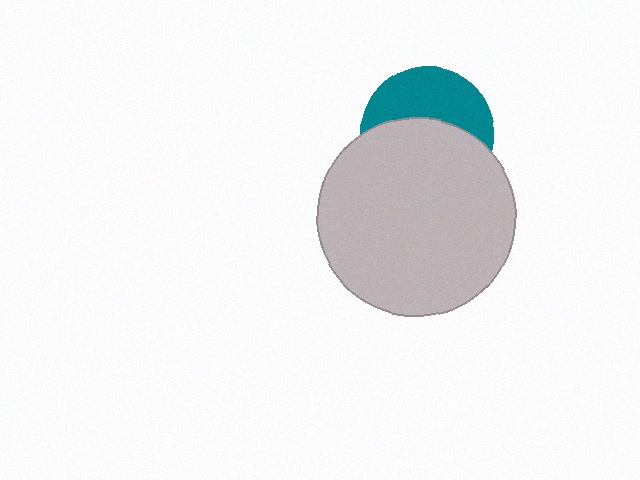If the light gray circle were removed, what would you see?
You would see the complete teal circle.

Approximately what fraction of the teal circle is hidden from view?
Roughly 57% of the teal circle is hidden behind the light gray circle.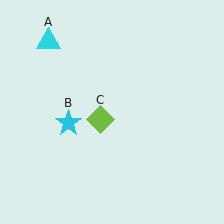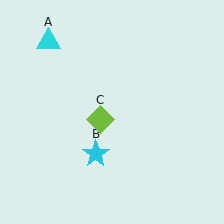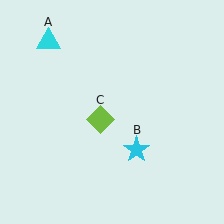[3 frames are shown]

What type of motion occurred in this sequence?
The cyan star (object B) rotated counterclockwise around the center of the scene.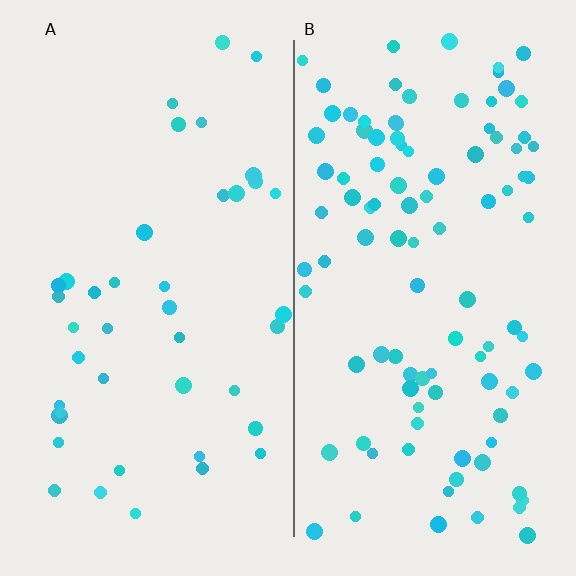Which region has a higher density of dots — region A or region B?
B (the right).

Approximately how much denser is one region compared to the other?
Approximately 2.4× — region B over region A.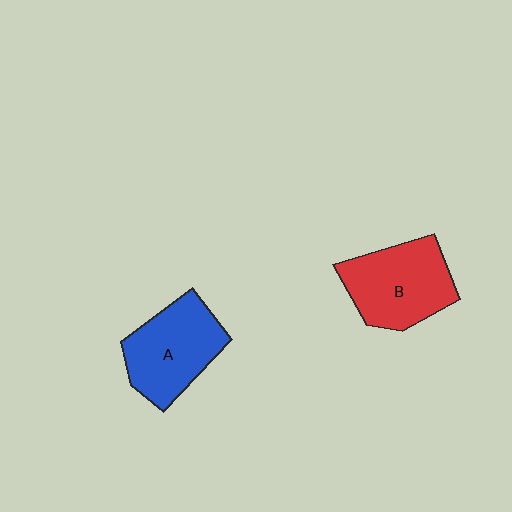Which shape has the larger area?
Shape B (red).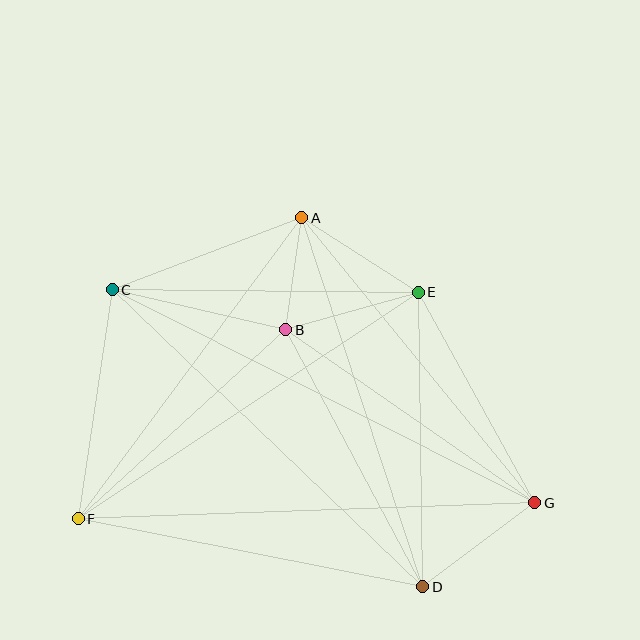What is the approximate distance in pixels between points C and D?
The distance between C and D is approximately 430 pixels.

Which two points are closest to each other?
Points A and B are closest to each other.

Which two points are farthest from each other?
Points C and G are farthest from each other.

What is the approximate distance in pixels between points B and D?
The distance between B and D is approximately 291 pixels.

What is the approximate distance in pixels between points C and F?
The distance between C and F is approximately 231 pixels.